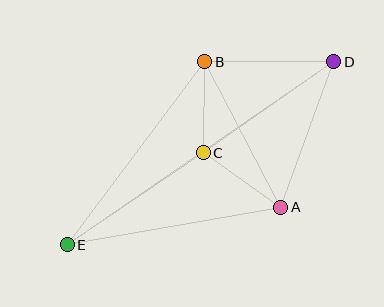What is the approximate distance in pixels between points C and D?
The distance between C and D is approximately 159 pixels.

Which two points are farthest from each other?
Points D and E are farthest from each other.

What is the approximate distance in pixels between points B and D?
The distance between B and D is approximately 129 pixels.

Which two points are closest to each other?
Points B and C are closest to each other.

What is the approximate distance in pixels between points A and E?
The distance between A and E is approximately 217 pixels.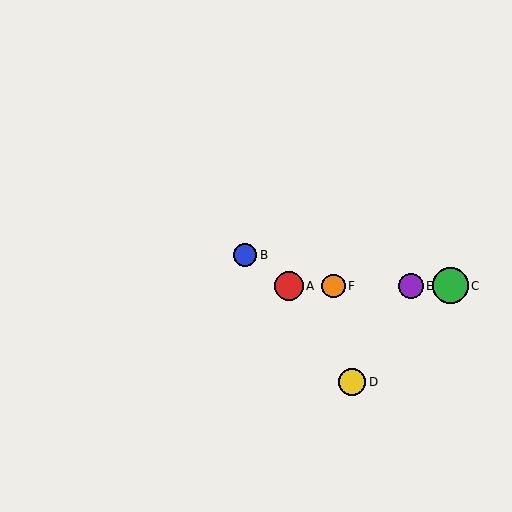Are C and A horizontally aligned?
Yes, both are at y≈286.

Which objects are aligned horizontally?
Objects A, C, E, F are aligned horizontally.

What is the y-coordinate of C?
Object C is at y≈286.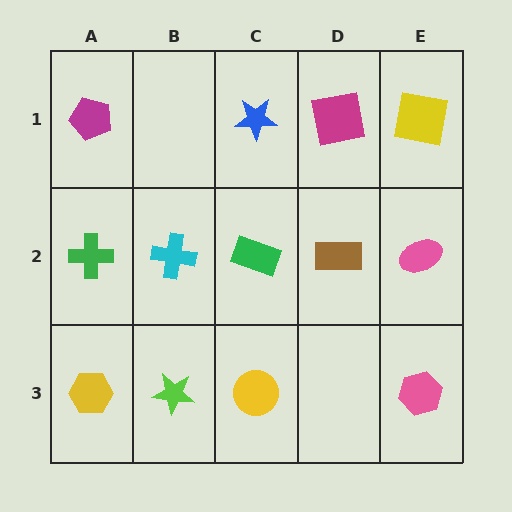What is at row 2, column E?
A pink ellipse.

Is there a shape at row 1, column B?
No, that cell is empty.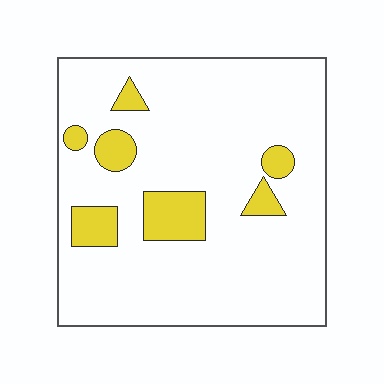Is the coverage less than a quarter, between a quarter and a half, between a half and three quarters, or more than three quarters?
Less than a quarter.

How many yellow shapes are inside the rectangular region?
7.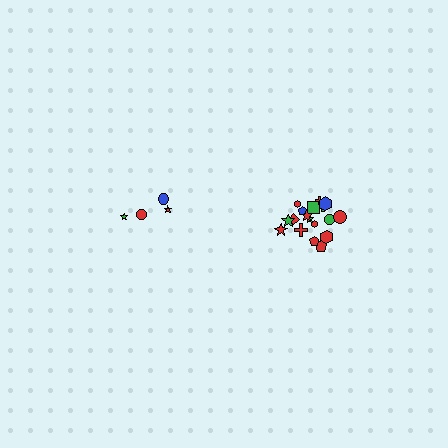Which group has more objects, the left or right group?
The right group.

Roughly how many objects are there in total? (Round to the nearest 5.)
Roughly 20 objects in total.